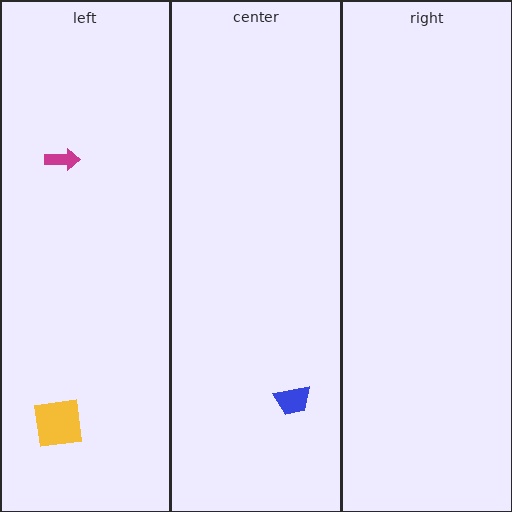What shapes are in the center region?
The blue trapezoid.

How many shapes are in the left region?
2.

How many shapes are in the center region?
1.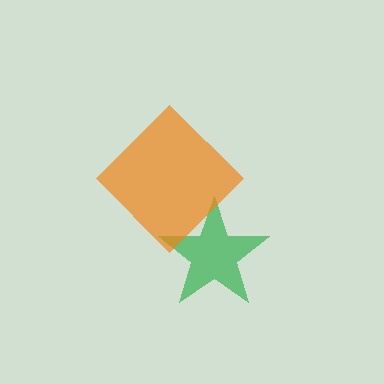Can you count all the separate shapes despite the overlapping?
Yes, there are 2 separate shapes.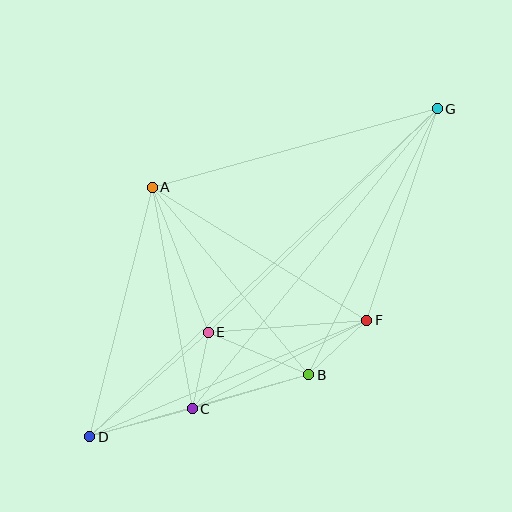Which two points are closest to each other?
Points C and E are closest to each other.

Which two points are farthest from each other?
Points D and G are farthest from each other.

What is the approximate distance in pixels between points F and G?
The distance between F and G is approximately 223 pixels.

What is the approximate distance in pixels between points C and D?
The distance between C and D is approximately 107 pixels.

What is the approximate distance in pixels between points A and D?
The distance between A and D is approximately 257 pixels.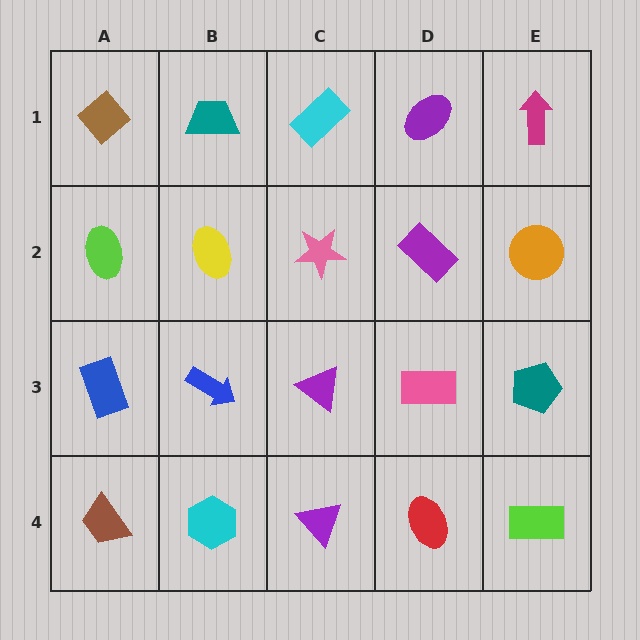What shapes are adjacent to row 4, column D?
A pink rectangle (row 3, column D), a purple triangle (row 4, column C), a lime rectangle (row 4, column E).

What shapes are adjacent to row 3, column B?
A yellow ellipse (row 2, column B), a cyan hexagon (row 4, column B), a blue rectangle (row 3, column A), a purple triangle (row 3, column C).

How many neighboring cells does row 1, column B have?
3.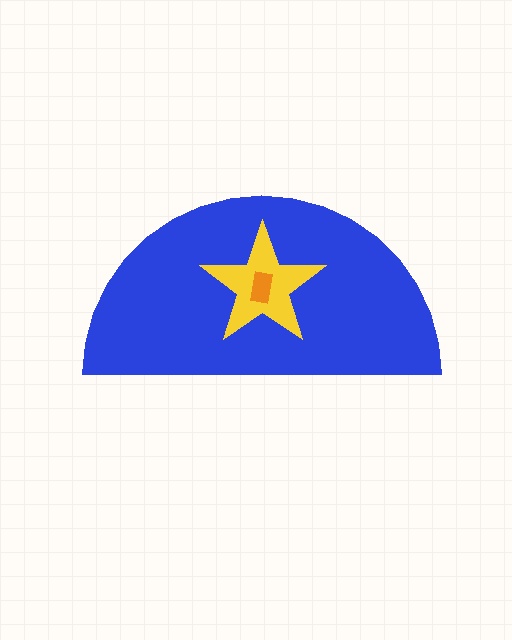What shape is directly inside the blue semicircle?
The yellow star.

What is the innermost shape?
The orange rectangle.